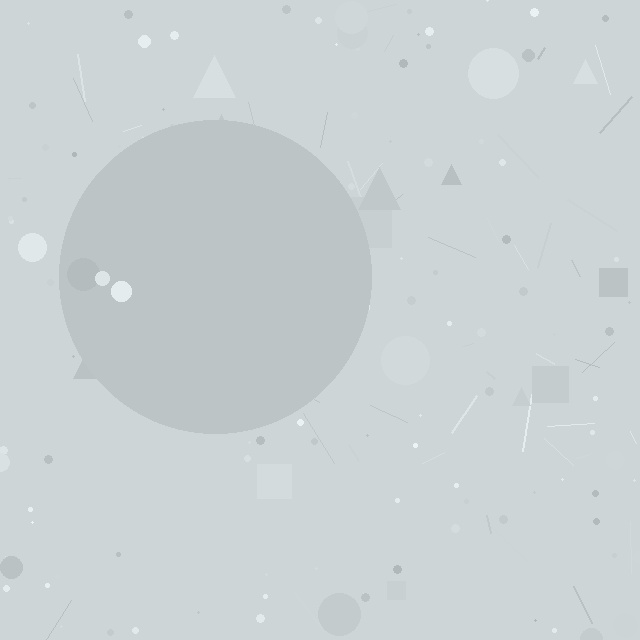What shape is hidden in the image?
A circle is hidden in the image.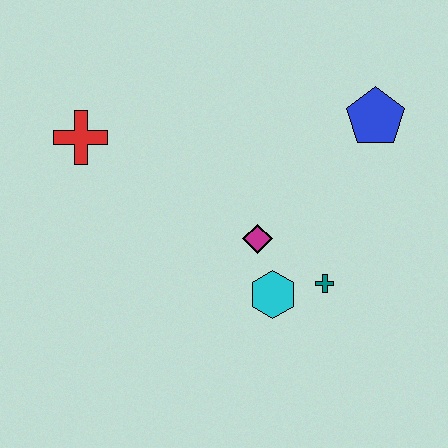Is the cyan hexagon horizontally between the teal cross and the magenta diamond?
Yes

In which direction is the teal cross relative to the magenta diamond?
The teal cross is to the right of the magenta diamond.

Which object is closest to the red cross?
The magenta diamond is closest to the red cross.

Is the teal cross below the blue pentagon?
Yes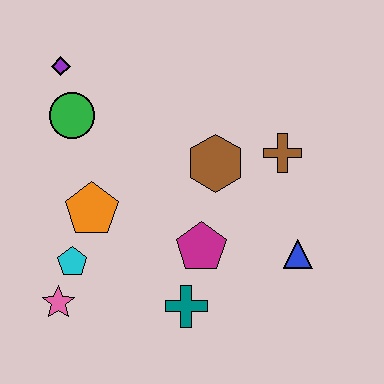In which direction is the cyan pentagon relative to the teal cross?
The cyan pentagon is to the left of the teal cross.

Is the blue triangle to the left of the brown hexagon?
No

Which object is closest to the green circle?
The purple diamond is closest to the green circle.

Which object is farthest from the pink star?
The brown cross is farthest from the pink star.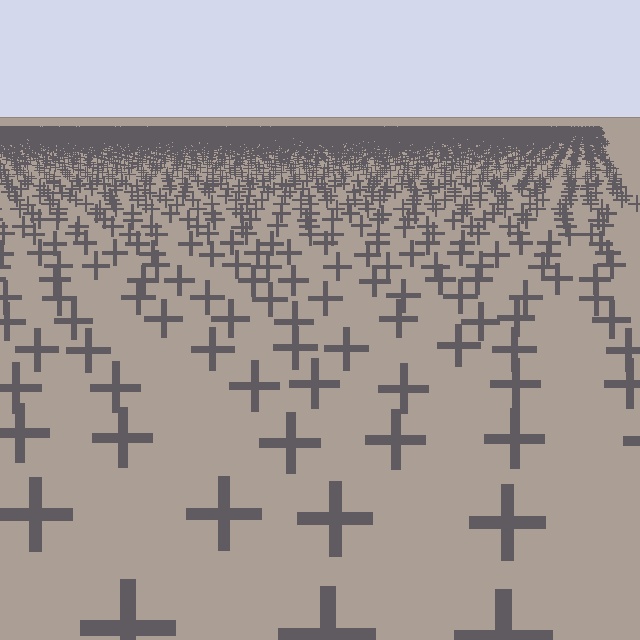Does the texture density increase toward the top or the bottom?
Density increases toward the top.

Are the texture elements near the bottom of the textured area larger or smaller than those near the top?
Larger. Near the bottom, elements are closer to the viewer and appear at a bigger on-screen size.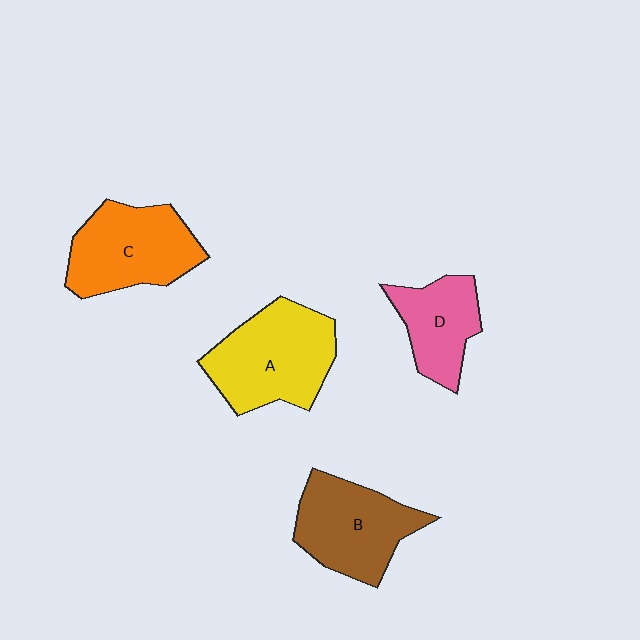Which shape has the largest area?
Shape A (yellow).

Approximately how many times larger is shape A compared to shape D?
Approximately 1.6 times.